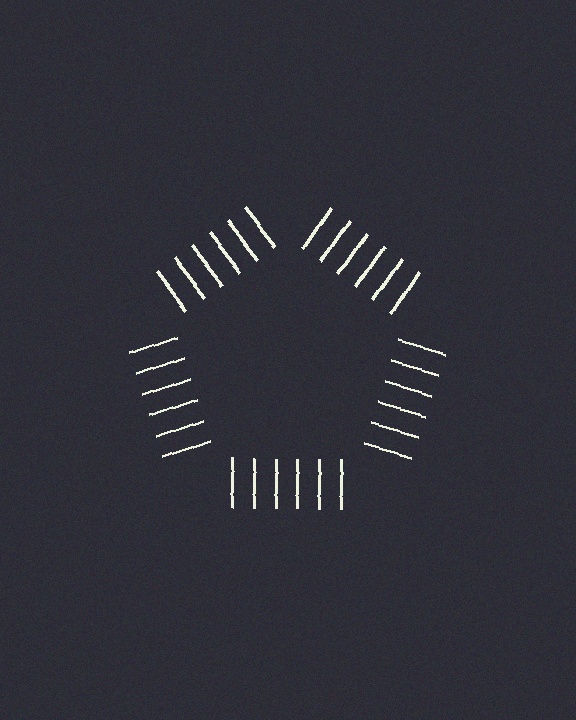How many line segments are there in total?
30 — 6 along each of the 5 edges.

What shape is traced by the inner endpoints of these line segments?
An illusory pentagon — the line segments terminate on its edges but no continuous stroke is drawn.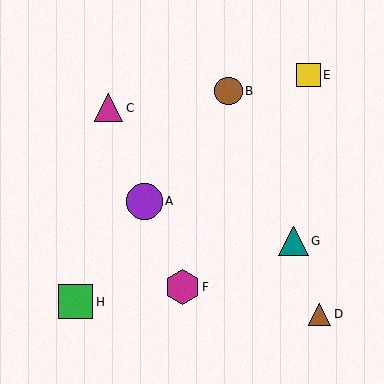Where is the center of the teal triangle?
The center of the teal triangle is at (294, 241).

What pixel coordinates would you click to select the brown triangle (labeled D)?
Click at (320, 314) to select the brown triangle D.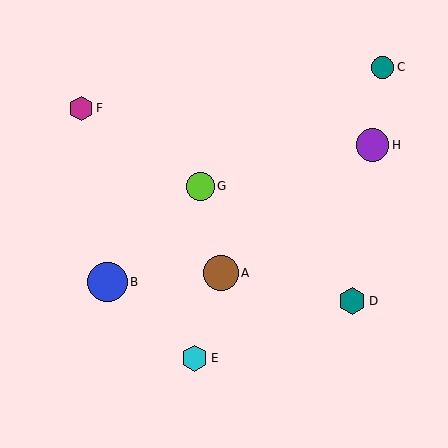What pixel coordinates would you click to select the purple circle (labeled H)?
Click at (373, 145) to select the purple circle H.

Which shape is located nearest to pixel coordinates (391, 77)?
The teal circle (labeled C) at (383, 67) is nearest to that location.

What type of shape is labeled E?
Shape E is a cyan hexagon.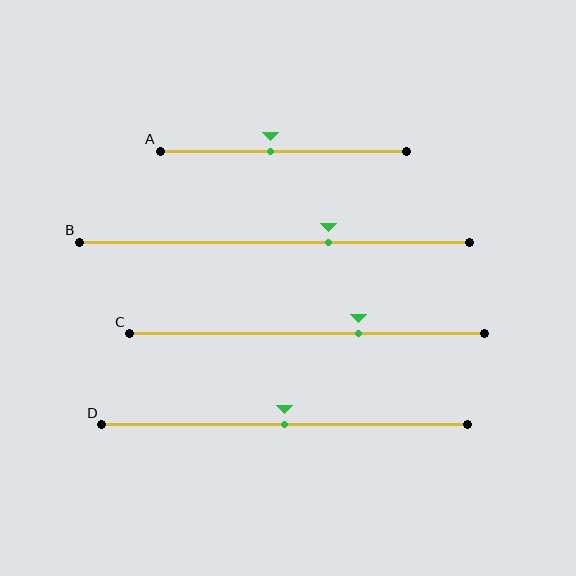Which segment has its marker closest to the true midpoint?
Segment D has its marker closest to the true midpoint.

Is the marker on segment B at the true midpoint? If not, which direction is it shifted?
No, the marker on segment B is shifted to the right by about 14% of the segment length.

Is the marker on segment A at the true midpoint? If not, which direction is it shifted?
No, the marker on segment A is shifted to the left by about 5% of the segment length.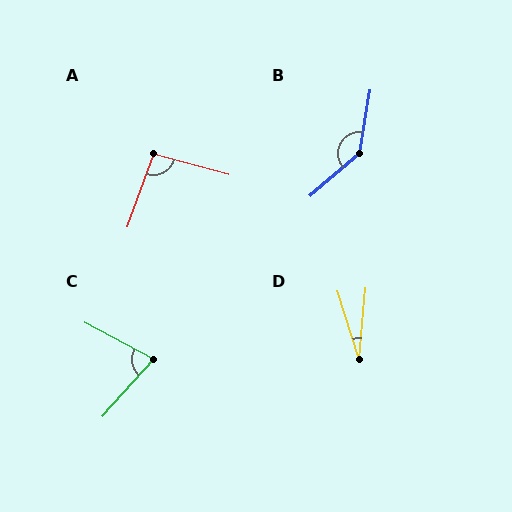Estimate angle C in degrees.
Approximately 76 degrees.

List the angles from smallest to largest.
D (23°), C (76°), A (95°), B (140°).